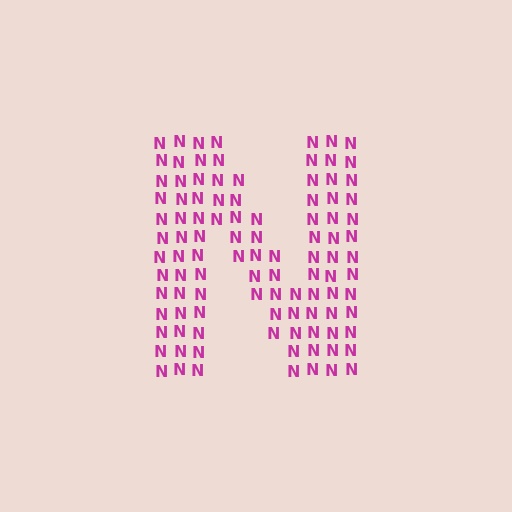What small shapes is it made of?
It is made of small letter N's.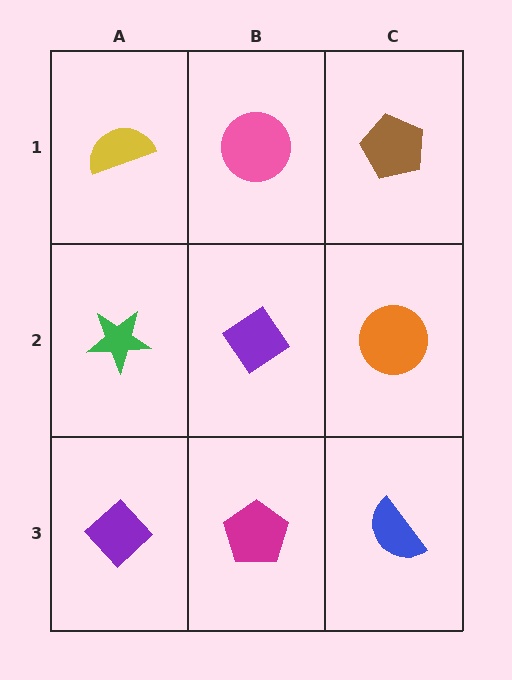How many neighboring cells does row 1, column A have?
2.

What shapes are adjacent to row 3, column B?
A purple diamond (row 2, column B), a purple diamond (row 3, column A), a blue semicircle (row 3, column C).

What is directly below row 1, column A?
A green star.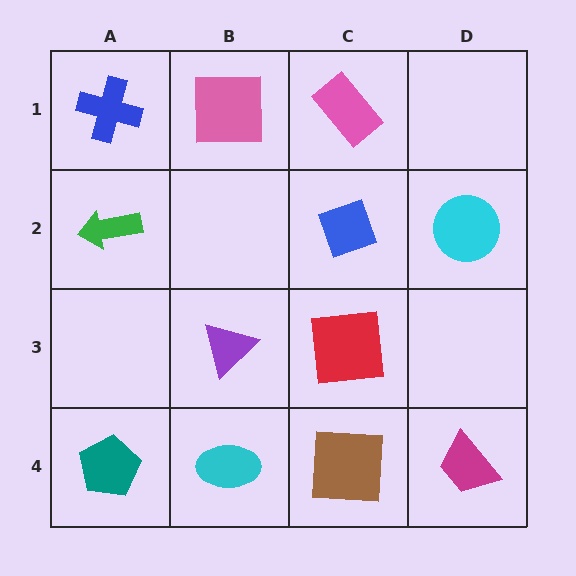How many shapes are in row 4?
4 shapes.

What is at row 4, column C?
A brown square.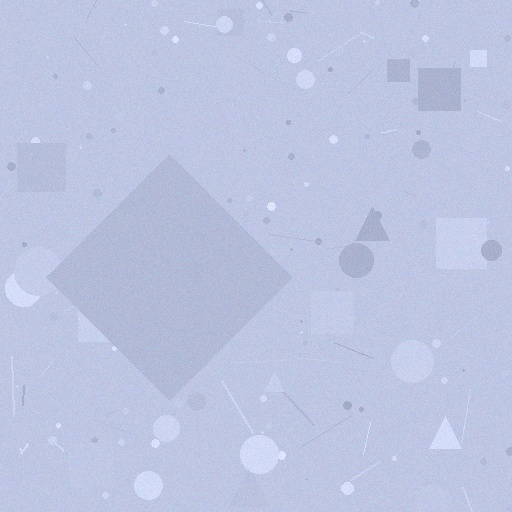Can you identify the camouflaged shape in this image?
The camouflaged shape is a diamond.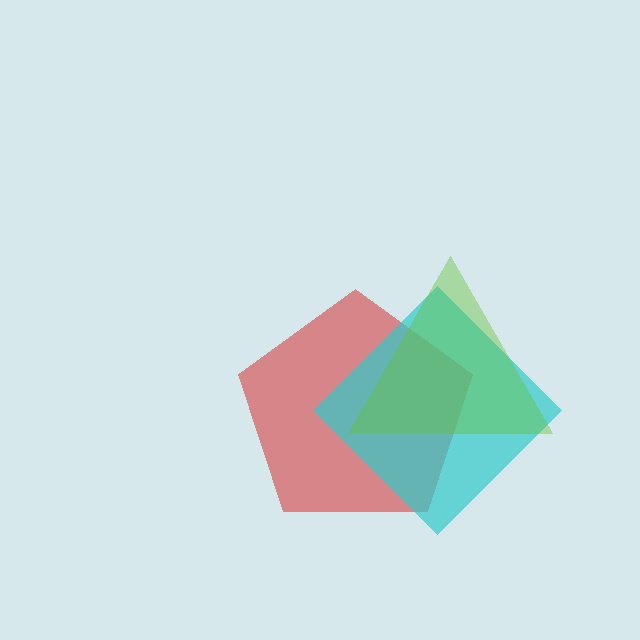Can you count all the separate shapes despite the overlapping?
Yes, there are 3 separate shapes.